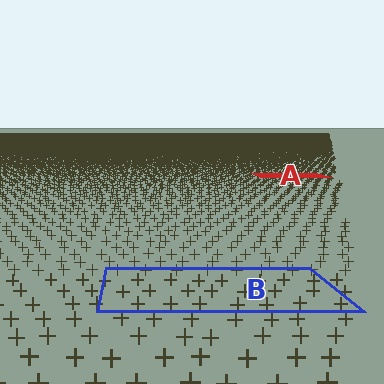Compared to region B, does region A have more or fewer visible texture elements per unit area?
Region A has more texture elements per unit area — they are packed more densely because it is farther away.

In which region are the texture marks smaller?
The texture marks are smaller in region A, because it is farther away.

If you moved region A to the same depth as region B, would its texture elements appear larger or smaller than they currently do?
They would appear larger. At a closer depth, the same texture elements are projected at a bigger on-screen size.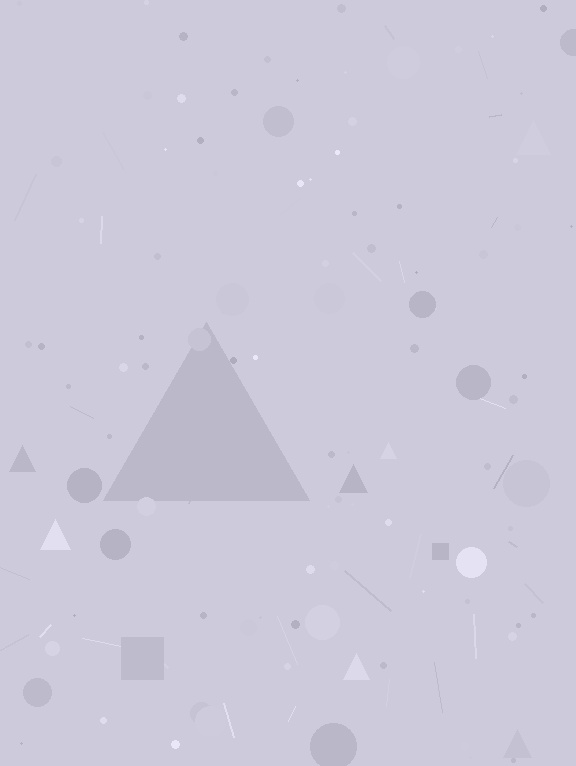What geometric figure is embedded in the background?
A triangle is embedded in the background.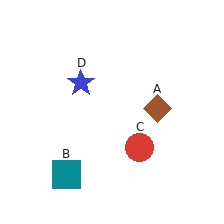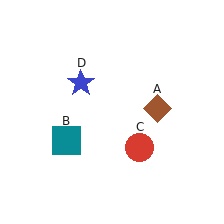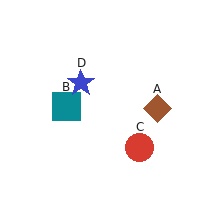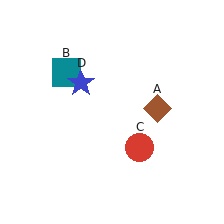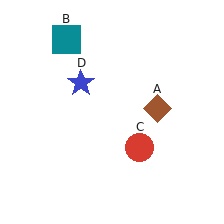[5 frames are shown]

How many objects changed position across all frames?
1 object changed position: teal square (object B).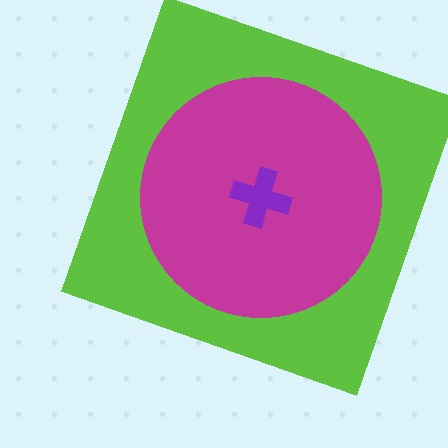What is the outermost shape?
The lime square.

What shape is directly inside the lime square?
The magenta circle.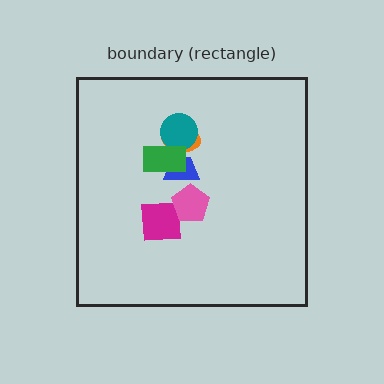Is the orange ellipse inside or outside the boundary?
Inside.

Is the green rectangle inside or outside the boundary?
Inside.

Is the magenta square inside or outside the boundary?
Inside.